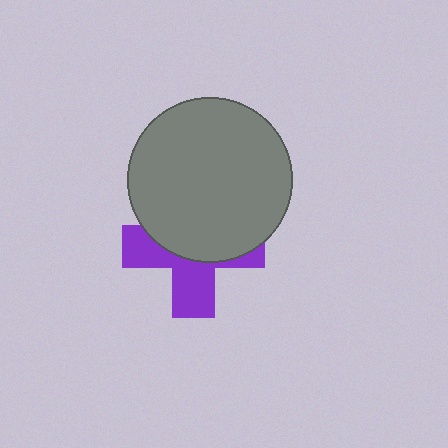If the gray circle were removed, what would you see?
You would see the complete purple cross.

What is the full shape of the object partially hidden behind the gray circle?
The partially hidden object is a purple cross.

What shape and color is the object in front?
The object in front is a gray circle.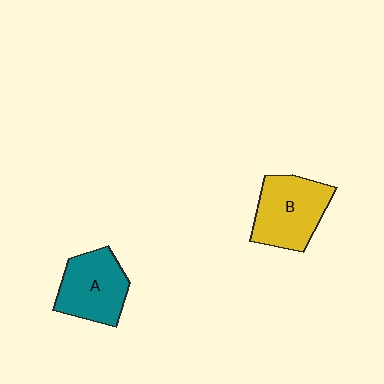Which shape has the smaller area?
Shape A (teal).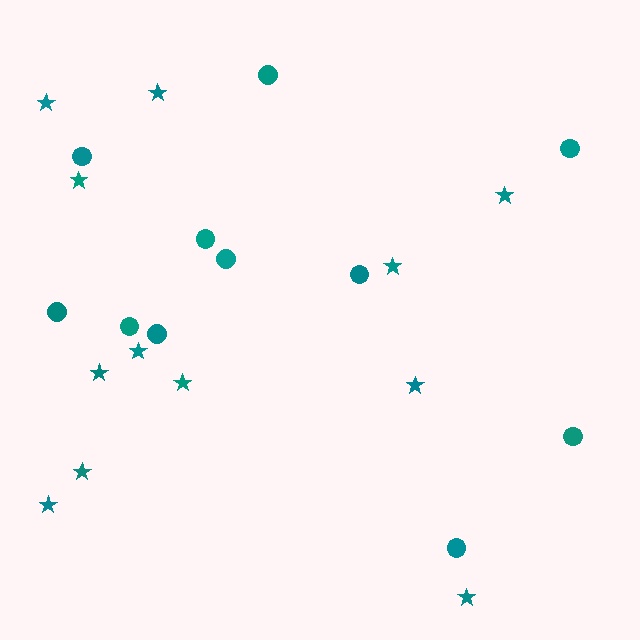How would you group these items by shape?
There are 2 groups: one group of stars (12) and one group of circles (11).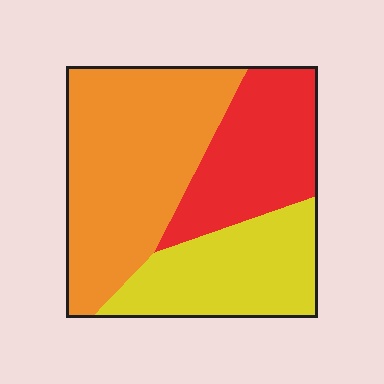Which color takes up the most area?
Orange, at roughly 45%.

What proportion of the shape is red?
Red takes up about one quarter (1/4) of the shape.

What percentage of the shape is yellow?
Yellow covers roughly 25% of the shape.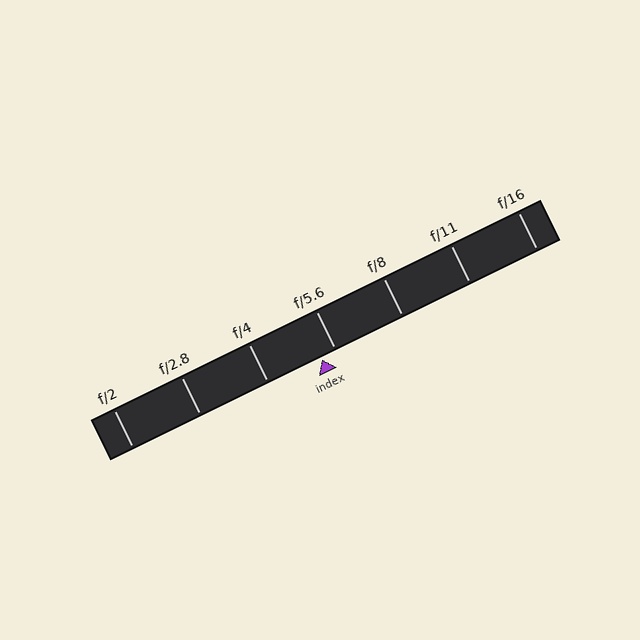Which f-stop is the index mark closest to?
The index mark is closest to f/5.6.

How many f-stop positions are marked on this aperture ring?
There are 7 f-stop positions marked.